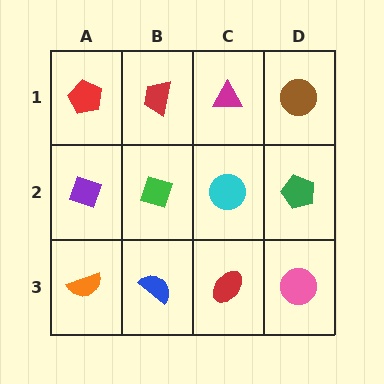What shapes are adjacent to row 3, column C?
A cyan circle (row 2, column C), a blue semicircle (row 3, column B), a pink circle (row 3, column D).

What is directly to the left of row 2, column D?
A cyan circle.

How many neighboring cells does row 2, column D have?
3.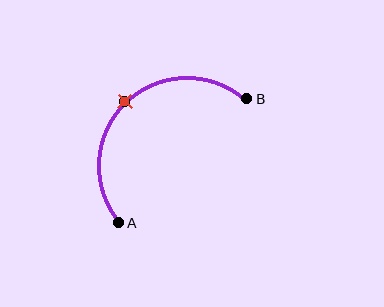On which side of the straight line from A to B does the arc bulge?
The arc bulges above and to the left of the straight line connecting A and B.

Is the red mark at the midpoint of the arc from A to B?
Yes. The red mark lies on the arc at equal arc-length from both A and B — it is the arc midpoint.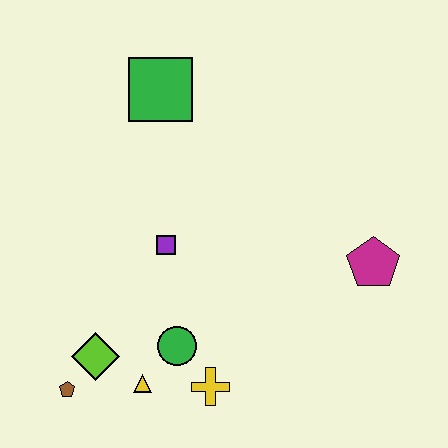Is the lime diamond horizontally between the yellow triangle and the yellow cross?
No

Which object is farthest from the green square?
The brown pentagon is farthest from the green square.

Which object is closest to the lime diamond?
The brown pentagon is closest to the lime diamond.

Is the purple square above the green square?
No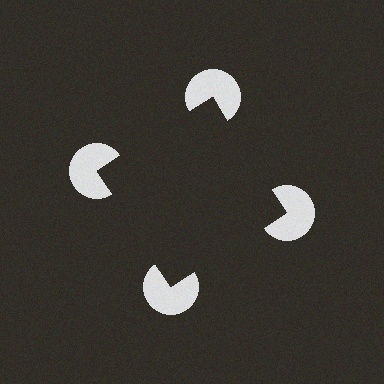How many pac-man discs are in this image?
There are 4 — one at each vertex of the illusory square.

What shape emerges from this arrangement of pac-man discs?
An illusory square — its edges are inferred from the aligned wedge cuts in the pac-man discs, not physically drawn.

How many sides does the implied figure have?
4 sides.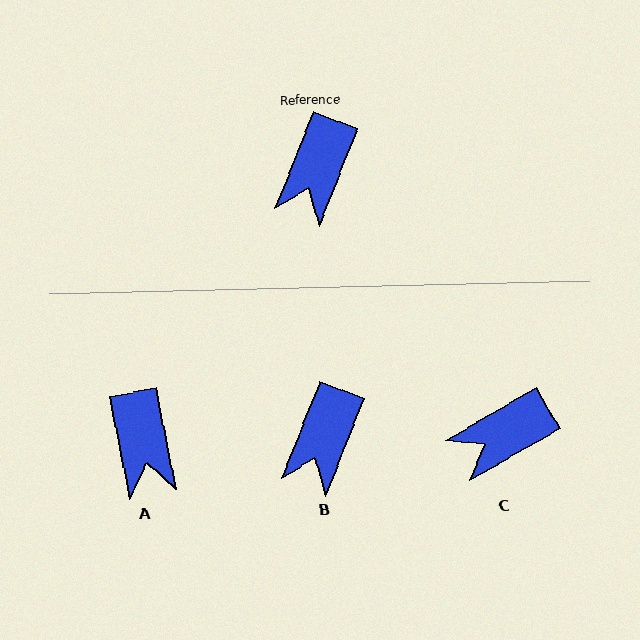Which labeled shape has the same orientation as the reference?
B.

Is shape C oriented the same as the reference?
No, it is off by about 38 degrees.